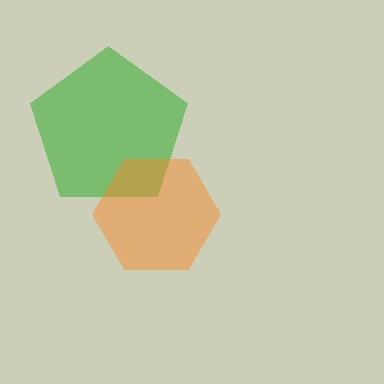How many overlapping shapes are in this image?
There are 2 overlapping shapes in the image.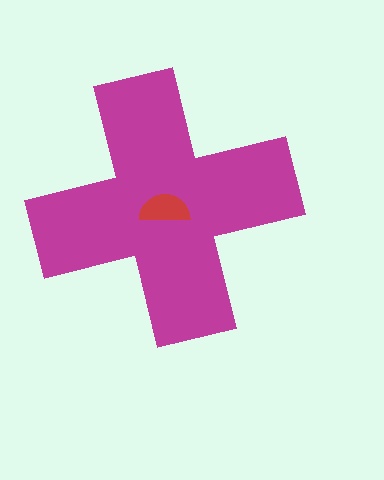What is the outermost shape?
The magenta cross.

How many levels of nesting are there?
2.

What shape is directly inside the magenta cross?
The red semicircle.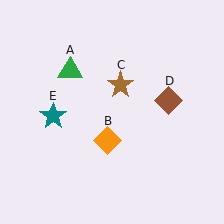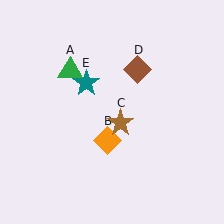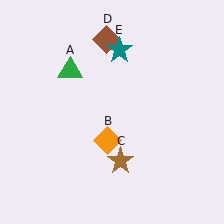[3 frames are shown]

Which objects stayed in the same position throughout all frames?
Green triangle (object A) and orange diamond (object B) remained stationary.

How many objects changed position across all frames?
3 objects changed position: brown star (object C), brown diamond (object D), teal star (object E).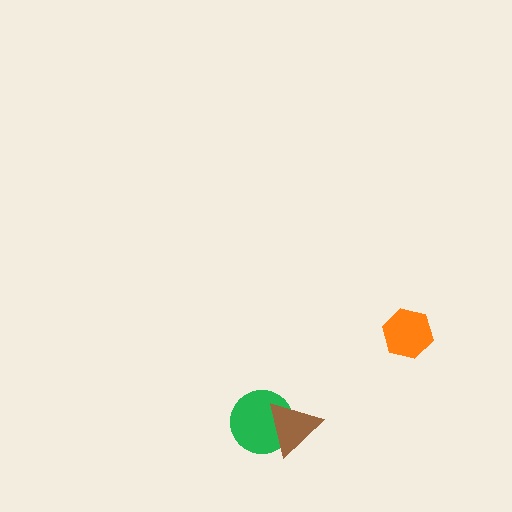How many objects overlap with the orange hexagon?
0 objects overlap with the orange hexagon.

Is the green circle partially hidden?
Yes, it is partially covered by another shape.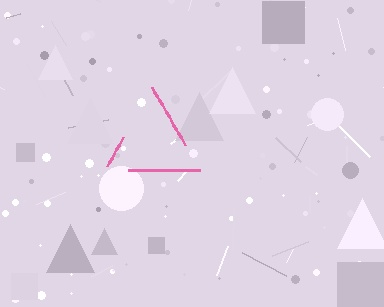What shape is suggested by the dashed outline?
The dashed outline suggests a triangle.